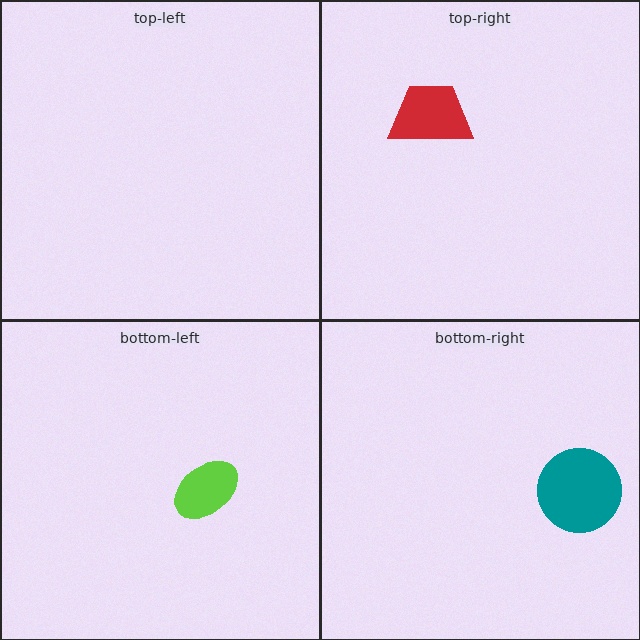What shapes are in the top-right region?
The red trapezoid.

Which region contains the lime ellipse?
The bottom-left region.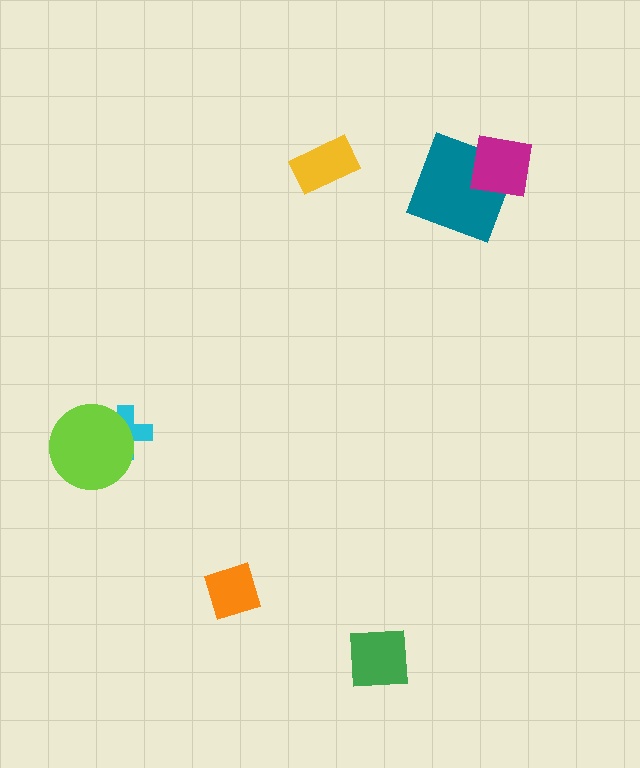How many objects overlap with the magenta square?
1 object overlaps with the magenta square.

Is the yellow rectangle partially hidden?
No, no other shape covers it.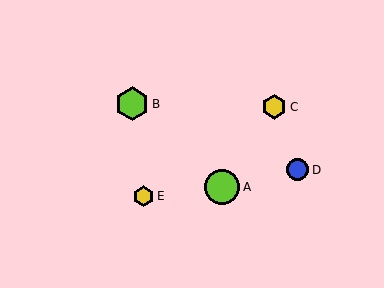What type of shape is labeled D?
Shape D is a blue circle.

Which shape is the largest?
The lime circle (labeled A) is the largest.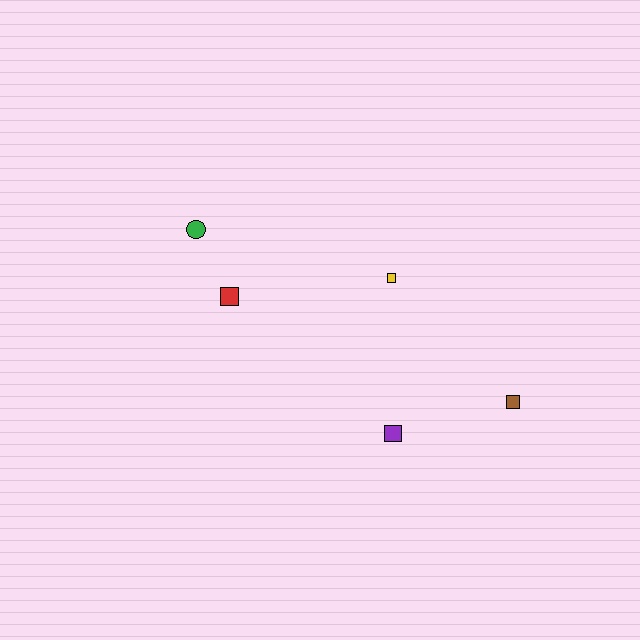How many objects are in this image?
There are 5 objects.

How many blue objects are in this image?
There are no blue objects.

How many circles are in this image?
There is 1 circle.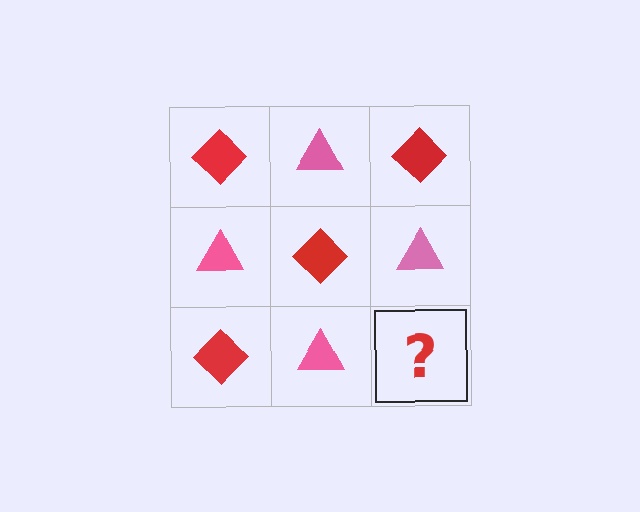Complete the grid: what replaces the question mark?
The question mark should be replaced with a red diamond.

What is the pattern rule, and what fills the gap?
The rule is that it alternates red diamond and pink triangle in a checkerboard pattern. The gap should be filled with a red diamond.